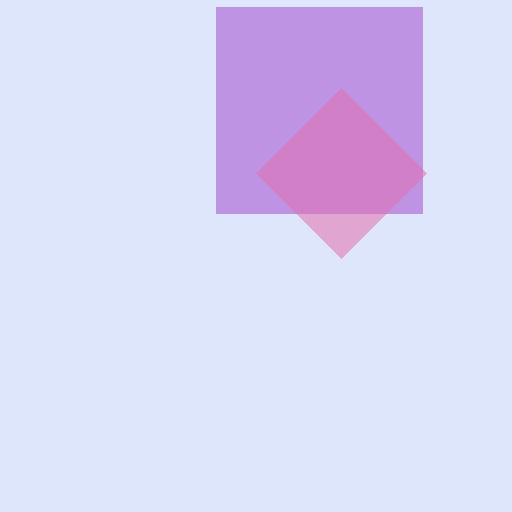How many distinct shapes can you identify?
There are 2 distinct shapes: a purple square, a pink diamond.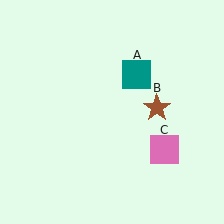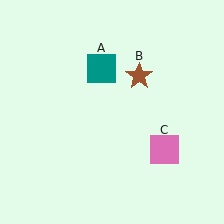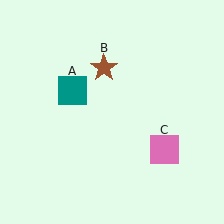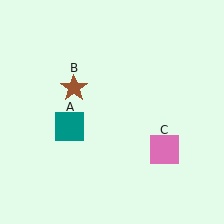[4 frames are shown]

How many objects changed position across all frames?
2 objects changed position: teal square (object A), brown star (object B).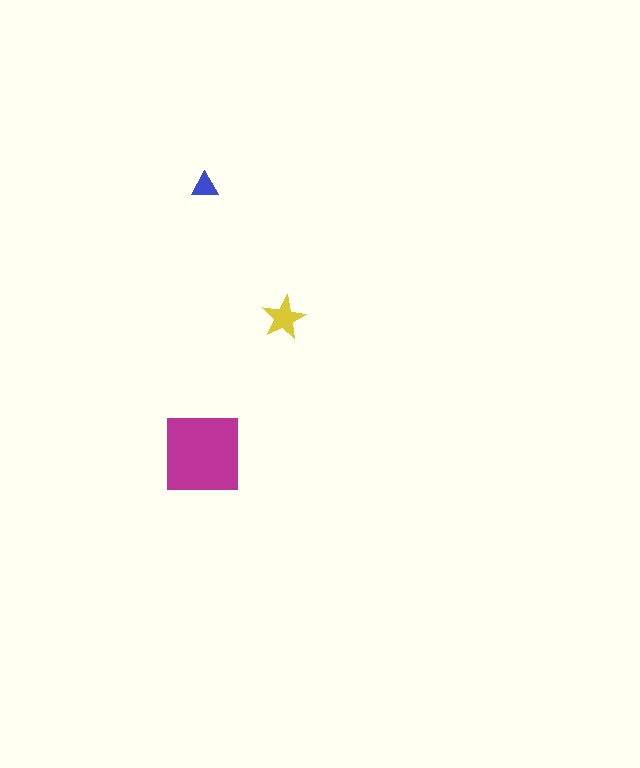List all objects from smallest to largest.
The blue triangle, the yellow star, the magenta square.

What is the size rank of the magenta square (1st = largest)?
1st.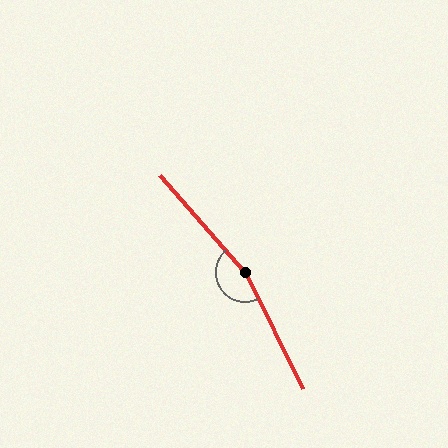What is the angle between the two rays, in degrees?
Approximately 165 degrees.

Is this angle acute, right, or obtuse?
It is obtuse.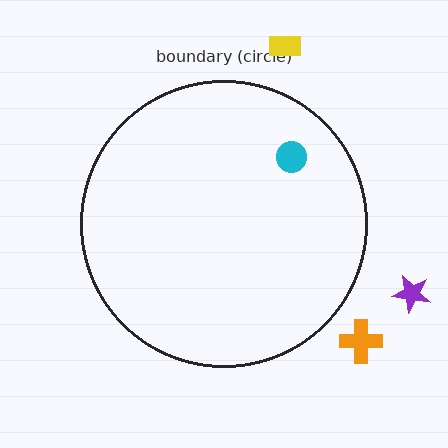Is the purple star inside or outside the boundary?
Outside.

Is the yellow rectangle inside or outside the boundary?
Outside.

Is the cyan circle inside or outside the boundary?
Inside.